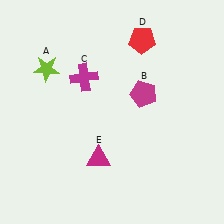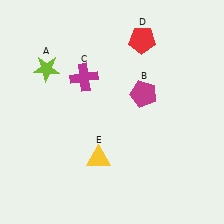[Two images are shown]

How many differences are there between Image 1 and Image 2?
There is 1 difference between the two images.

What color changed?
The triangle (E) changed from magenta in Image 1 to yellow in Image 2.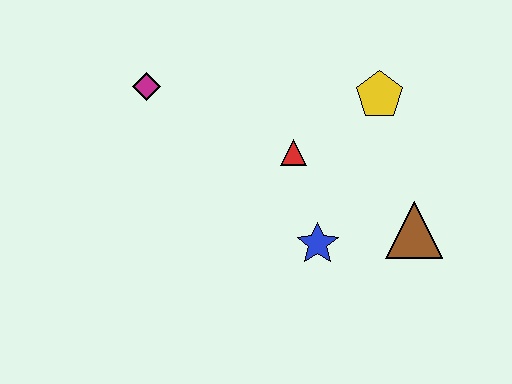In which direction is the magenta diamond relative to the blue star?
The magenta diamond is to the left of the blue star.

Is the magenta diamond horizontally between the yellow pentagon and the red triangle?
No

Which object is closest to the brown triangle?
The blue star is closest to the brown triangle.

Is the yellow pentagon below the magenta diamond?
Yes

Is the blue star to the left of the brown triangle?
Yes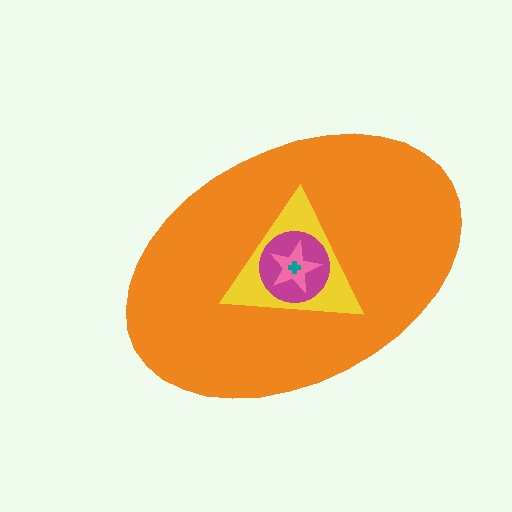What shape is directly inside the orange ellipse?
The yellow triangle.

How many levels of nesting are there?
5.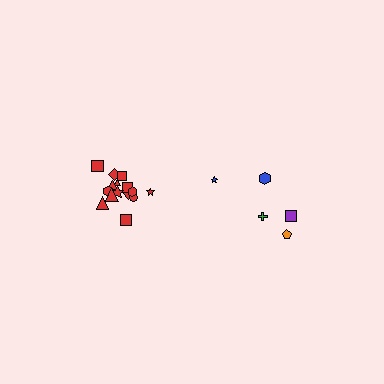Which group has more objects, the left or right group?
The left group.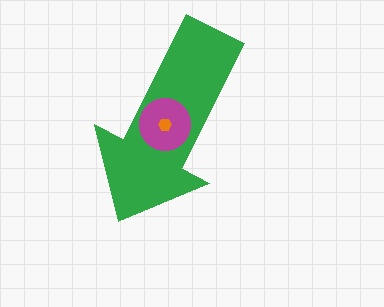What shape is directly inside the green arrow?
The magenta circle.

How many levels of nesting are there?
3.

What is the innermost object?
The orange hexagon.